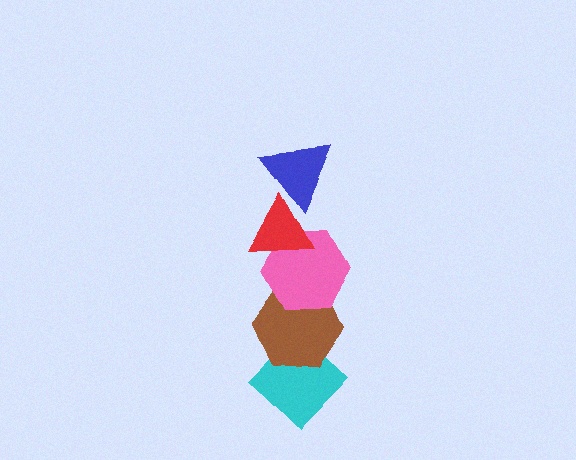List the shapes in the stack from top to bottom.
From top to bottom: the blue triangle, the red triangle, the pink hexagon, the brown hexagon, the cyan diamond.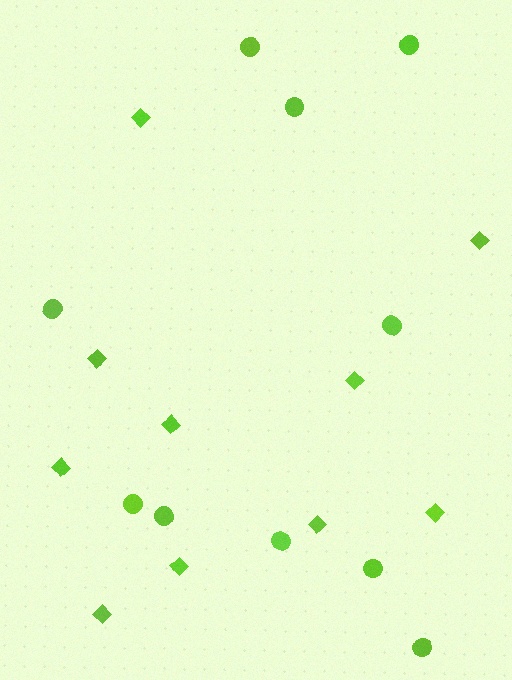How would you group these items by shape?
There are 2 groups: one group of diamonds (10) and one group of circles (10).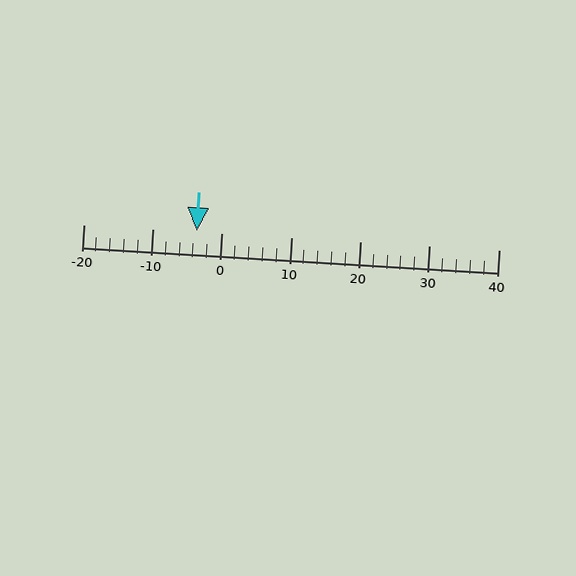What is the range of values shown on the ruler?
The ruler shows values from -20 to 40.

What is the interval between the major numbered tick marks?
The major tick marks are spaced 10 units apart.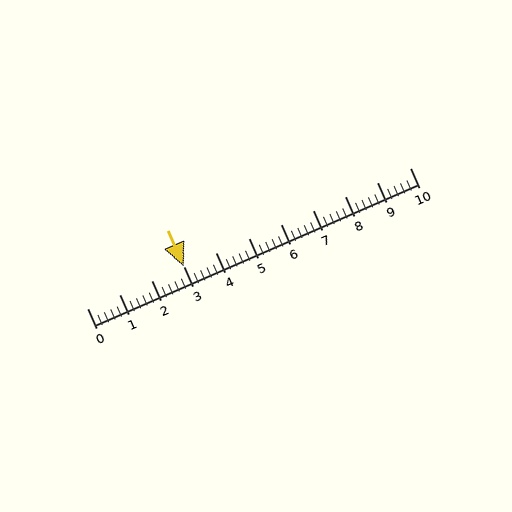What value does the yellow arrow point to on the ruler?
The yellow arrow points to approximately 3.0.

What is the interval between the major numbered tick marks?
The major tick marks are spaced 1 units apart.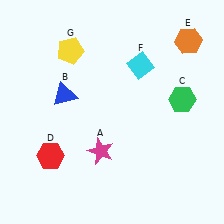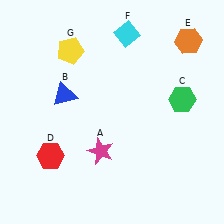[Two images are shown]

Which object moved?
The cyan diamond (F) moved up.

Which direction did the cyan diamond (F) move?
The cyan diamond (F) moved up.